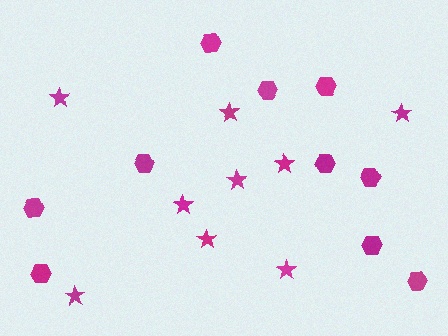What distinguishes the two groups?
There are 2 groups: one group of hexagons (10) and one group of stars (9).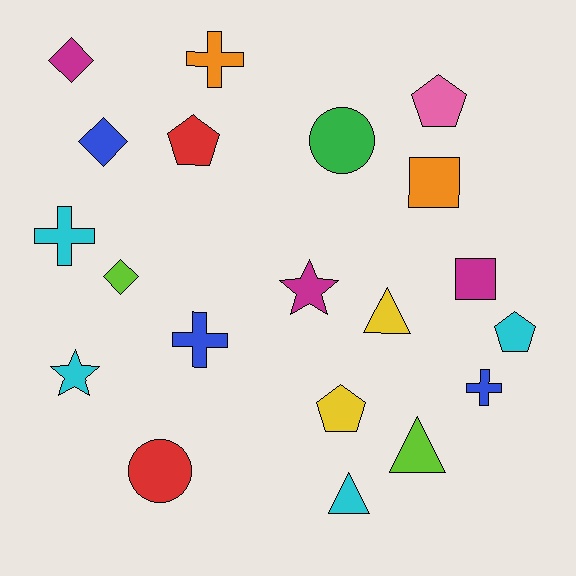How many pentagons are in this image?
There are 4 pentagons.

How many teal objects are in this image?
There are no teal objects.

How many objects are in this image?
There are 20 objects.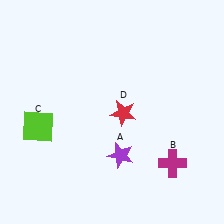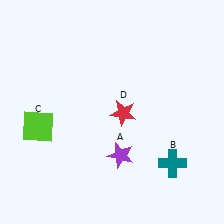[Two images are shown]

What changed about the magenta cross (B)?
In Image 1, B is magenta. In Image 2, it changed to teal.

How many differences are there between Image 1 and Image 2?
There is 1 difference between the two images.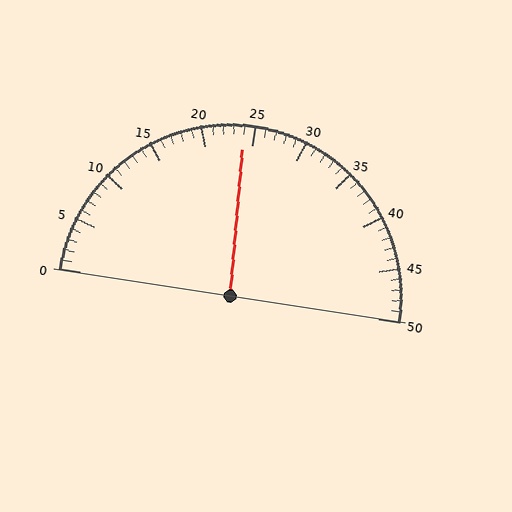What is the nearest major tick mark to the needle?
The nearest major tick mark is 25.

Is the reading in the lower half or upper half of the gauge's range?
The reading is in the lower half of the range (0 to 50).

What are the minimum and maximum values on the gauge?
The gauge ranges from 0 to 50.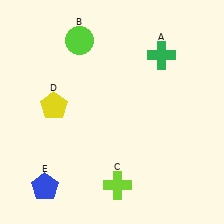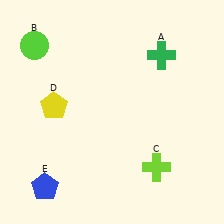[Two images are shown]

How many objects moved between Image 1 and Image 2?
2 objects moved between the two images.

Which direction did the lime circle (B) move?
The lime circle (B) moved left.